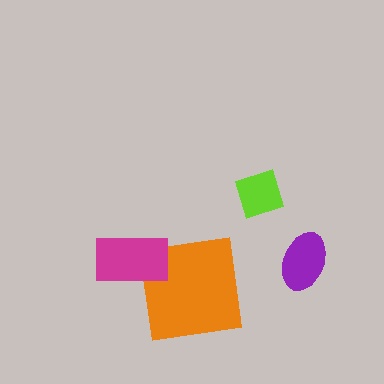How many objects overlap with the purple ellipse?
0 objects overlap with the purple ellipse.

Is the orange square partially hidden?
Yes, it is partially covered by another shape.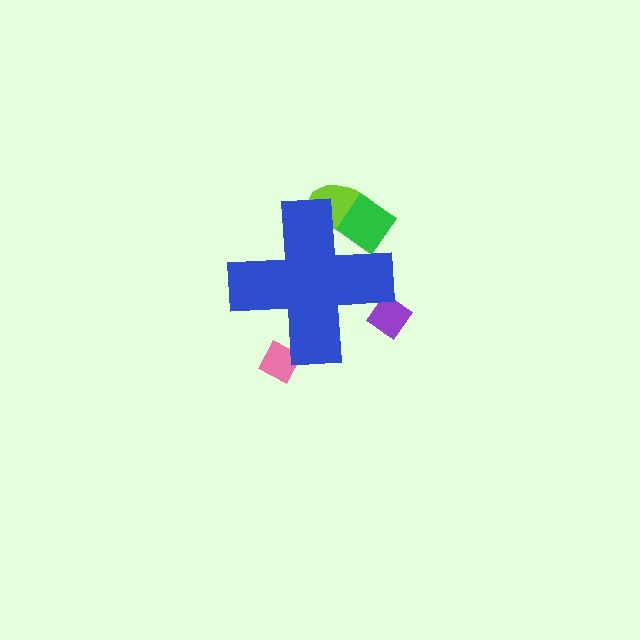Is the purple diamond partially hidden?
Yes, the purple diamond is partially hidden behind the blue cross.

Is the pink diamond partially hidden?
Yes, the pink diamond is partially hidden behind the blue cross.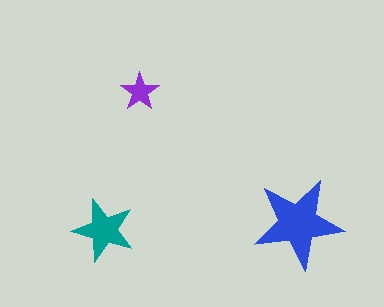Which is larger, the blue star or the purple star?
The blue one.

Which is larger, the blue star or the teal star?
The blue one.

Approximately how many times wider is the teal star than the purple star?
About 1.5 times wider.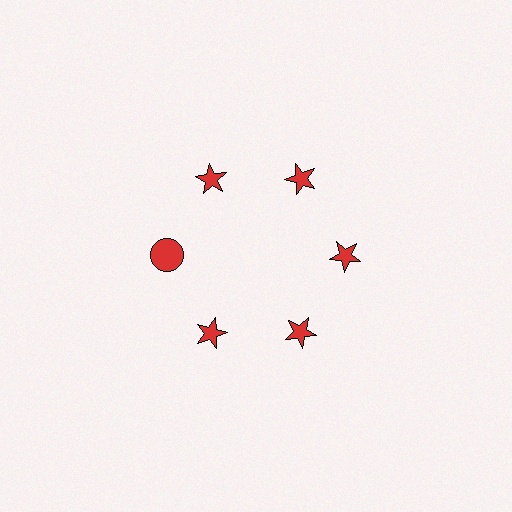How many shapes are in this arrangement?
There are 6 shapes arranged in a ring pattern.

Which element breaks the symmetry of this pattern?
The red circle at roughly the 9 o'clock position breaks the symmetry. All other shapes are red stars.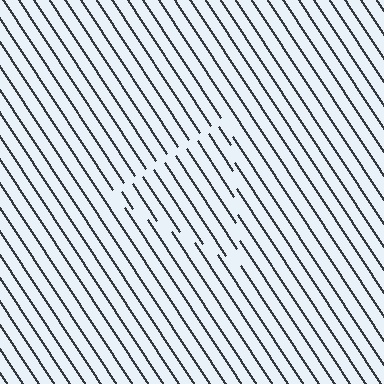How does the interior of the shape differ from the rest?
The interior of the shape contains the same grating, shifted by half a period — the contour is defined by the phase discontinuity where line-ends from the inner and outer gratings abut.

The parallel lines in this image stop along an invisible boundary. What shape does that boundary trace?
An illusory triangle. The interior of the shape contains the same grating, shifted by half a period — the contour is defined by the phase discontinuity where line-ends from the inner and outer gratings abut.